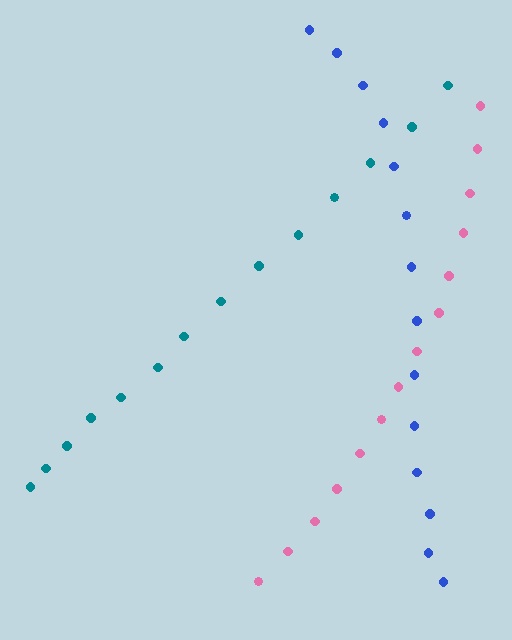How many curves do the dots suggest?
There are 3 distinct paths.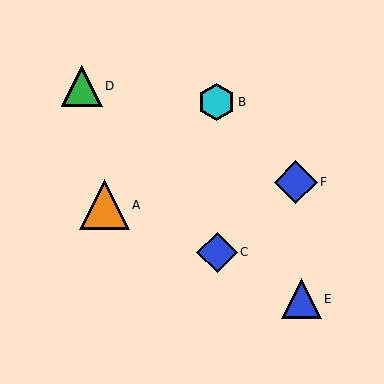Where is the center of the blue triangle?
The center of the blue triangle is at (301, 299).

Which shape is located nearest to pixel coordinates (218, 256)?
The blue diamond (labeled C) at (217, 252) is nearest to that location.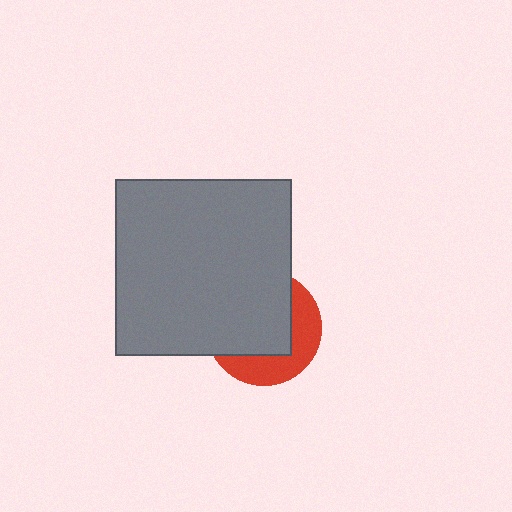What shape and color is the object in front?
The object in front is a gray square.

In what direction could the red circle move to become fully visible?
The red circle could move toward the lower-right. That would shift it out from behind the gray square entirely.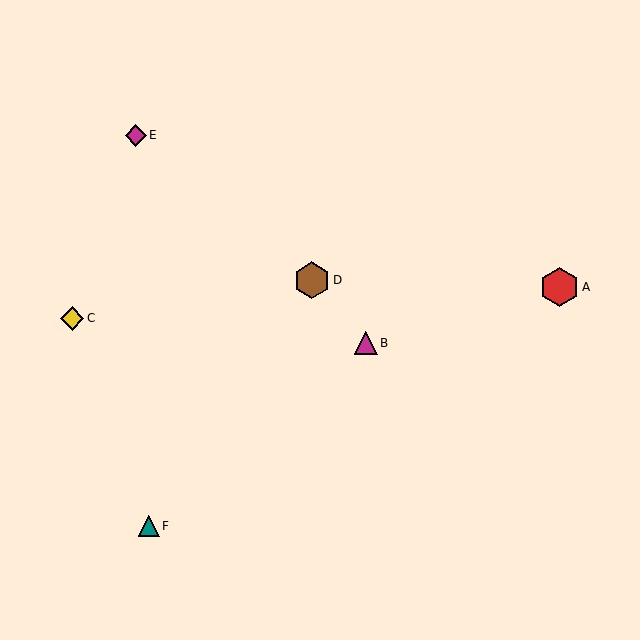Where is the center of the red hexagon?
The center of the red hexagon is at (560, 287).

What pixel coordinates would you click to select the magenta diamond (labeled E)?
Click at (136, 135) to select the magenta diamond E.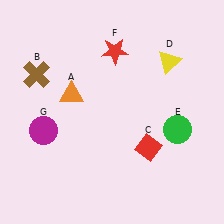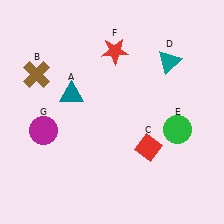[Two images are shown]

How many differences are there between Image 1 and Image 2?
There are 2 differences between the two images.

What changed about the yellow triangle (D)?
In Image 1, D is yellow. In Image 2, it changed to teal.